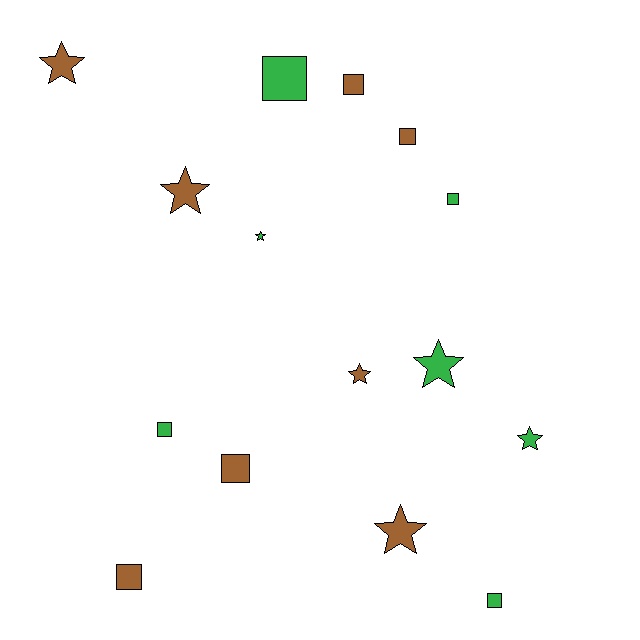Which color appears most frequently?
Brown, with 8 objects.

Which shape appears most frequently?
Square, with 8 objects.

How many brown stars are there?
There are 4 brown stars.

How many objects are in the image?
There are 15 objects.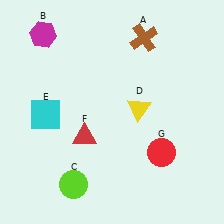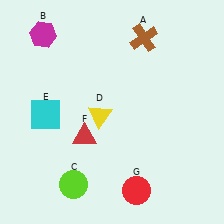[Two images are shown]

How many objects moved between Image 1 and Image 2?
2 objects moved between the two images.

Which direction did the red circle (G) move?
The red circle (G) moved down.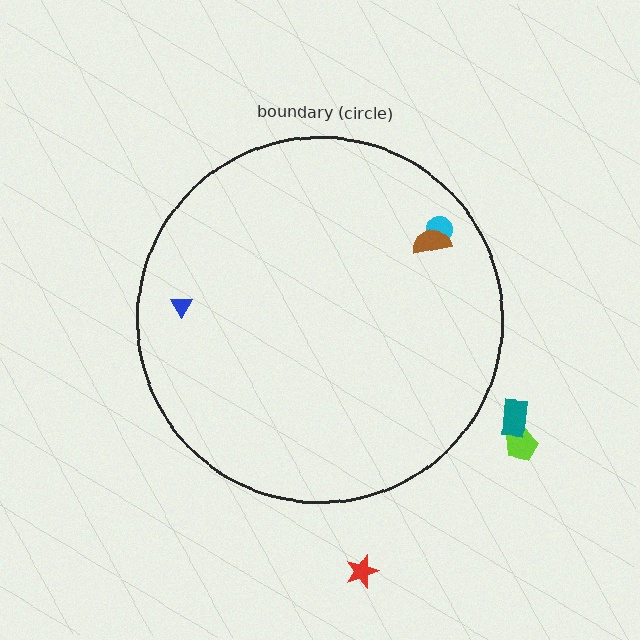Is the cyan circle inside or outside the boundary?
Inside.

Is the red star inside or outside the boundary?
Outside.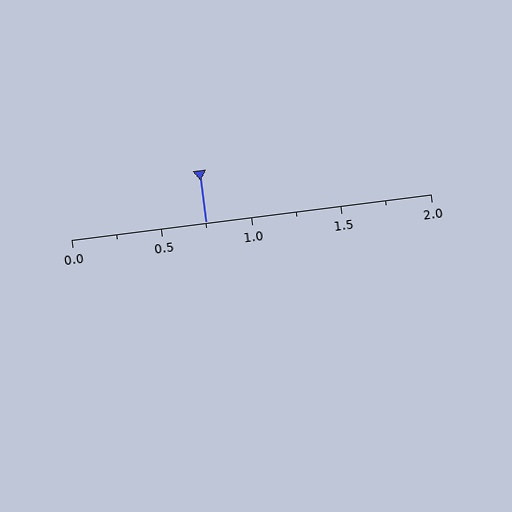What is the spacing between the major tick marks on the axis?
The major ticks are spaced 0.5 apart.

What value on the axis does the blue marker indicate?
The marker indicates approximately 0.75.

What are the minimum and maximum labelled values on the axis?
The axis runs from 0.0 to 2.0.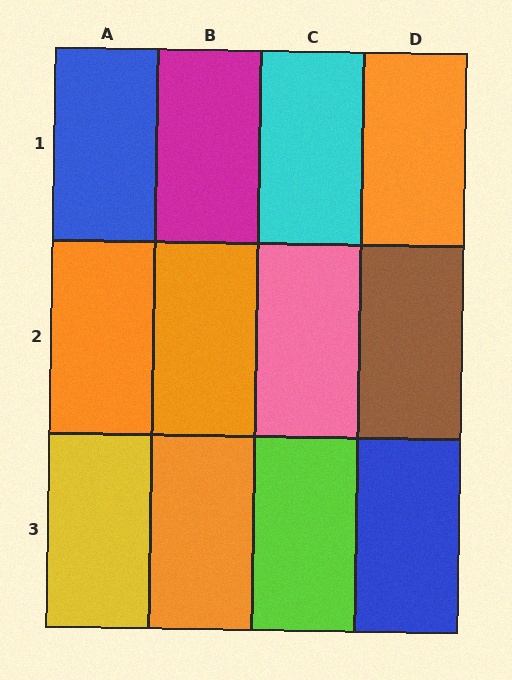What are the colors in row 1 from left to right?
Blue, magenta, cyan, orange.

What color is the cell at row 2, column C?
Pink.